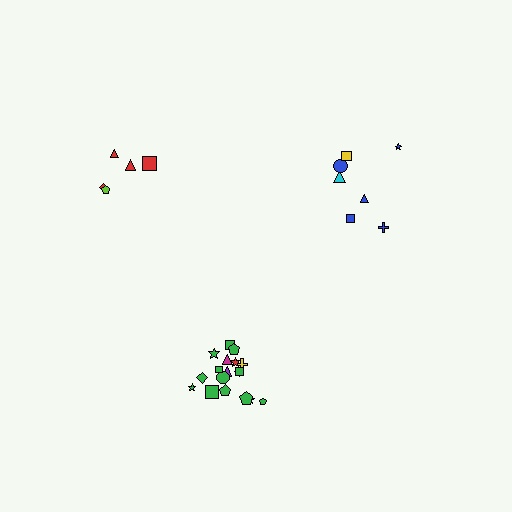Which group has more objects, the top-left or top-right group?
The top-right group.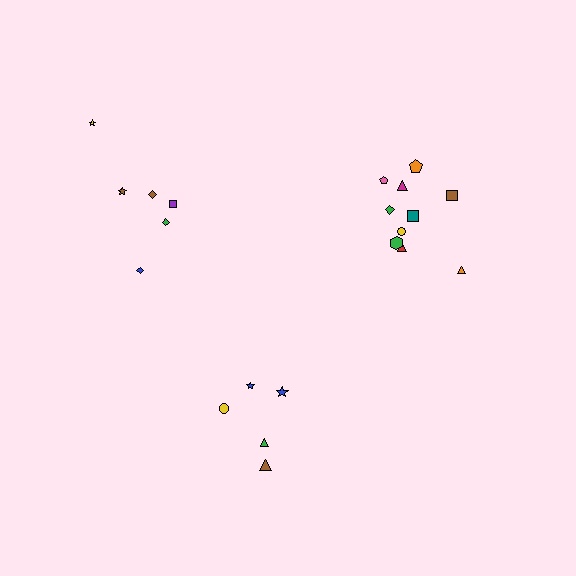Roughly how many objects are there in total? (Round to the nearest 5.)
Roughly 20 objects in total.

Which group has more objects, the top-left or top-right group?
The top-right group.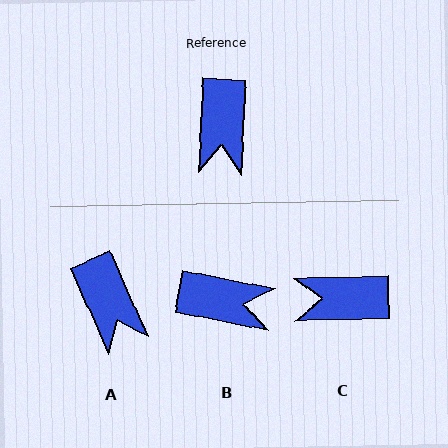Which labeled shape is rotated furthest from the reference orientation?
C, about 86 degrees away.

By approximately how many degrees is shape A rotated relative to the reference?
Approximately 27 degrees counter-clockwise.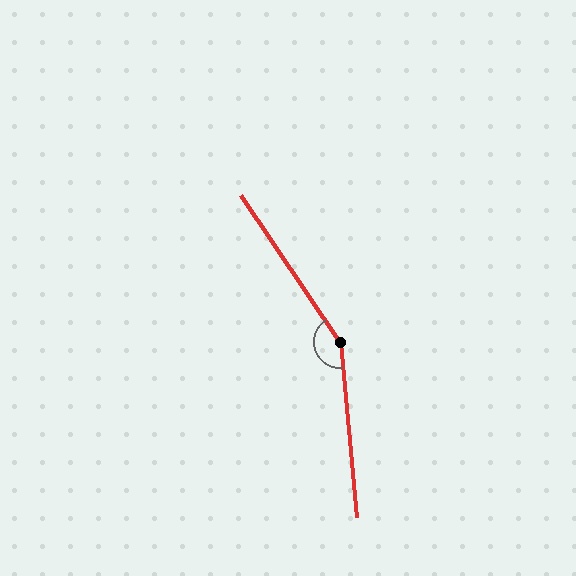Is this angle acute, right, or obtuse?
It is obtuse.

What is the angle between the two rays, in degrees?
Approximately 151 degrees.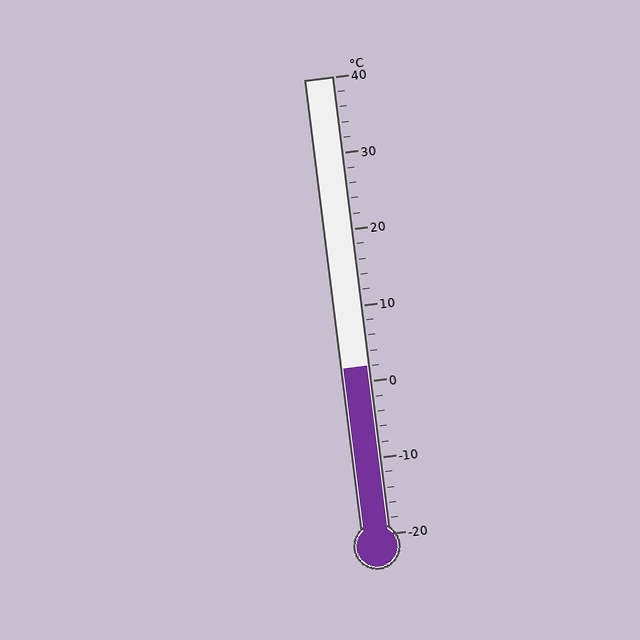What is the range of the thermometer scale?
The thermometer scale ranges from -20°C to 40°C.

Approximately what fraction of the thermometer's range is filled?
The thermometer is filled to approximately 35% of its range.